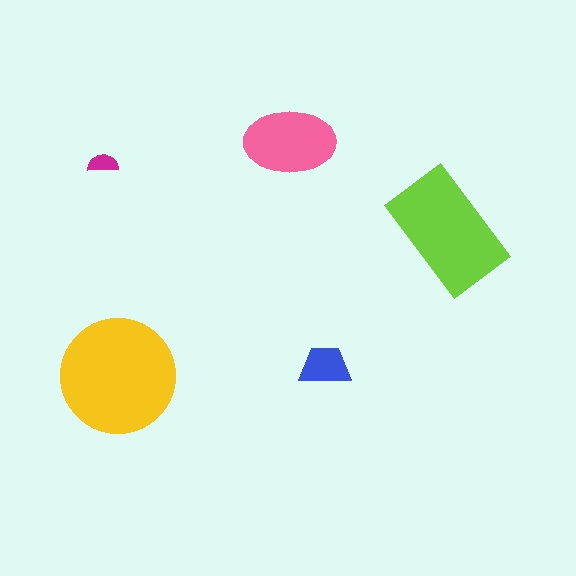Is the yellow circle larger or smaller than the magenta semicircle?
Larger.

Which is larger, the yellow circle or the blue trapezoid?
The yellow circle.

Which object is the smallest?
The magenta semicircle.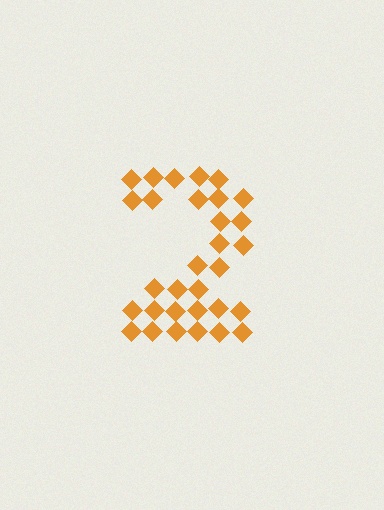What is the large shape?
The large shape is the digit 2.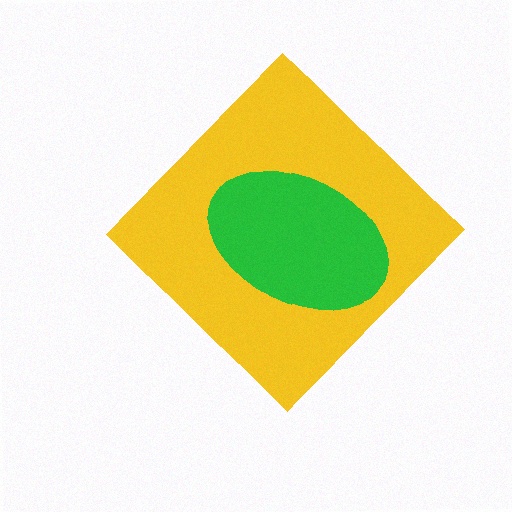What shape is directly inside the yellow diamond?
The green ellipse.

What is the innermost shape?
The green ellipse.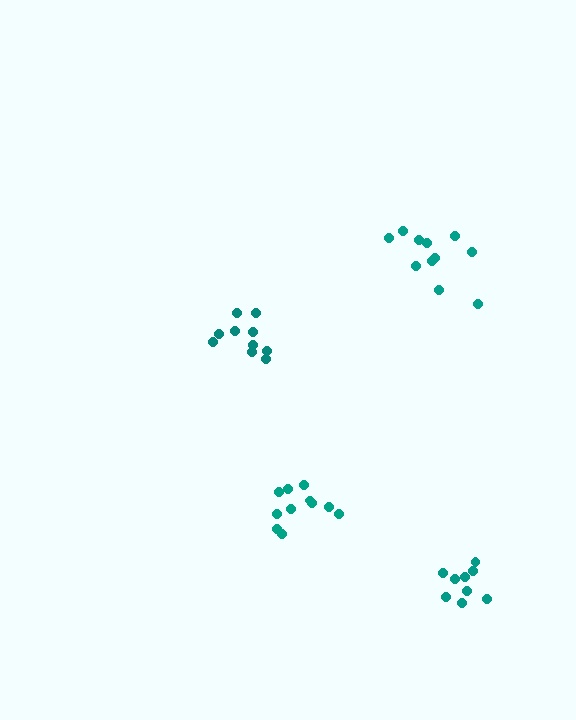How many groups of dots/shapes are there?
There are 4 groups.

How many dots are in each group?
Group 1: 11 dots, Group 2: 11 dots, Group 3: 9 dots, Group 4: 10 dots (41 total).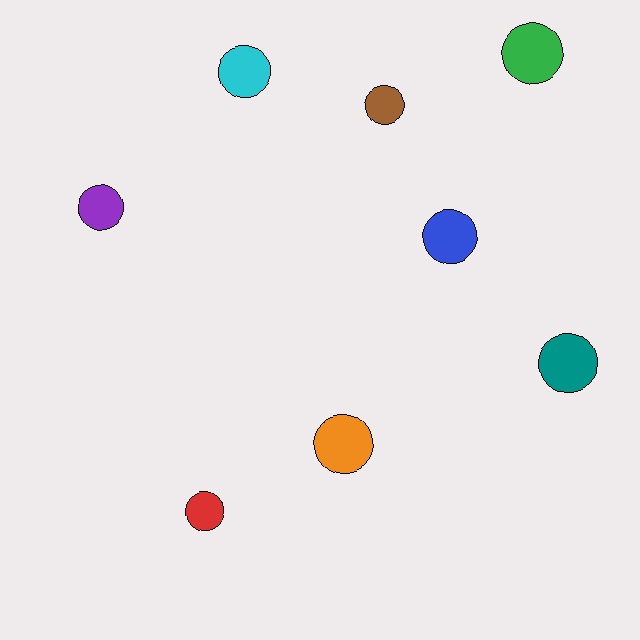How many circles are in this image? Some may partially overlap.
There are 8 circles.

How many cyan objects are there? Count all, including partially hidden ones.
There is 1 cyan object.